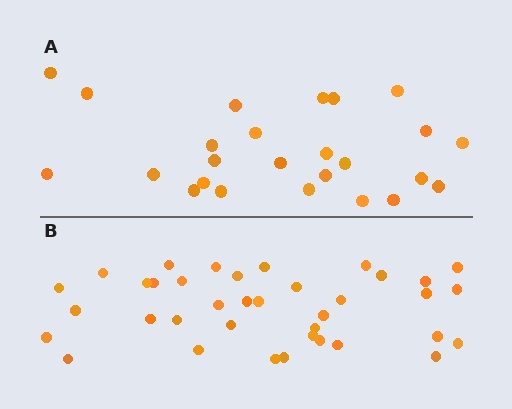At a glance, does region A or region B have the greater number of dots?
Region B (the bottom region) has more dots.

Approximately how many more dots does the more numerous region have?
Region B has roughly 12 or so more dots than region A.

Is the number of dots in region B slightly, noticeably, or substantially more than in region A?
Region B has substantially more. The ratio is roughly 1.5 to 1.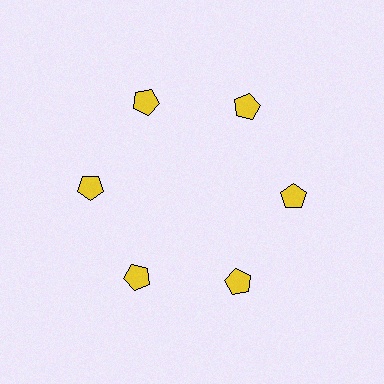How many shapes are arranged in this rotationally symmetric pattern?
There are 6 shapes, arranged in 6 groups of 1.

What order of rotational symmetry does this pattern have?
This pattern has 6-fold rotational symmetry.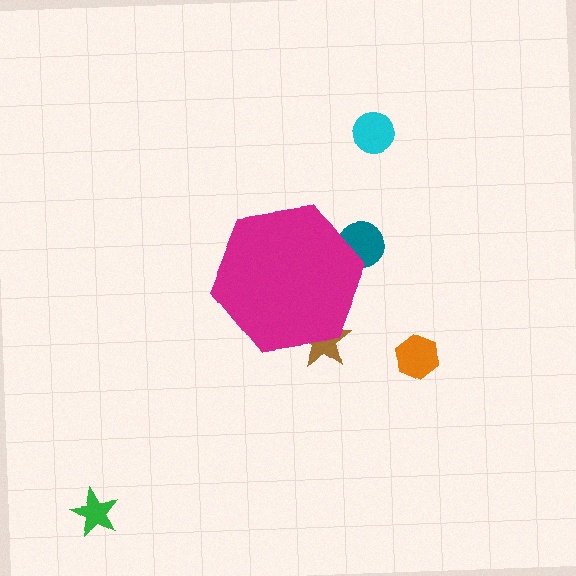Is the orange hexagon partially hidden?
No, the orange hexagon is fully visible.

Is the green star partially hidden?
No, the green star is fully visible.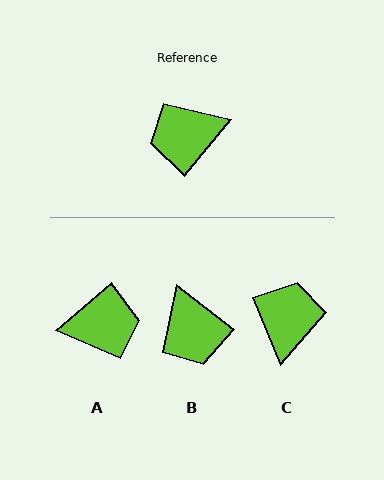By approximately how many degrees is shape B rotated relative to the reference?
Approximately 92 degrees counter-clockwise.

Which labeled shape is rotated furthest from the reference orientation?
A, about 171 degrees away.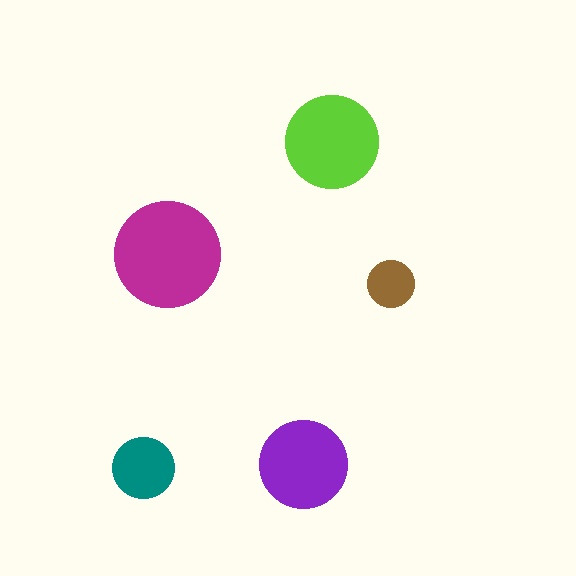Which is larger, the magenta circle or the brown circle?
The magenta one.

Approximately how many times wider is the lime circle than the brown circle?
About 2 times wider.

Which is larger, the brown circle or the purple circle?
The purple one.